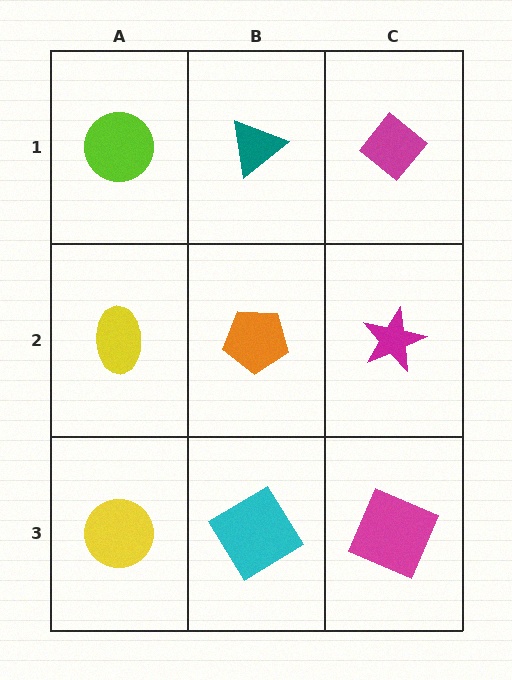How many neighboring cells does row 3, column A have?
2.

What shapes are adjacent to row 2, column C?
A magenta diamond (row 1, column C), a magenta square (row 3, column C), an orange pentagon (row 2, column B).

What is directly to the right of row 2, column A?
An orange pentagon.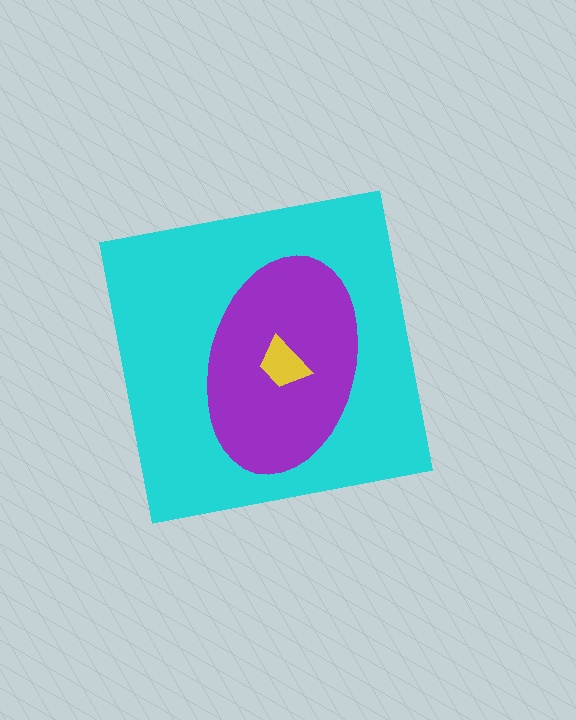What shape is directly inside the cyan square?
The purple ellipse.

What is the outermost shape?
The cyan square.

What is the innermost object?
The yellow trapezoid.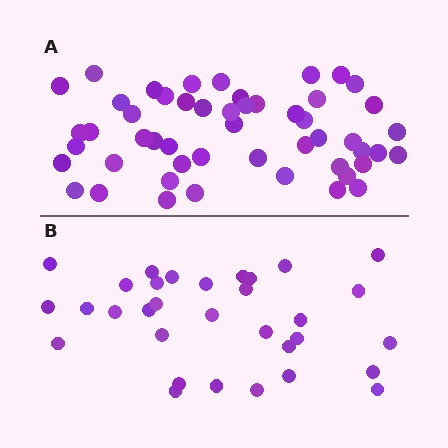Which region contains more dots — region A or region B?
Region A (the top region) has more dots.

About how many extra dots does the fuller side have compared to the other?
Region A has approximately 20 more dots than region B.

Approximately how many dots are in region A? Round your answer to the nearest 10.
About 50 dots. (The exact count is 51, which rounds to 50.)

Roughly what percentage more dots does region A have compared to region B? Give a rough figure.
About 60% more.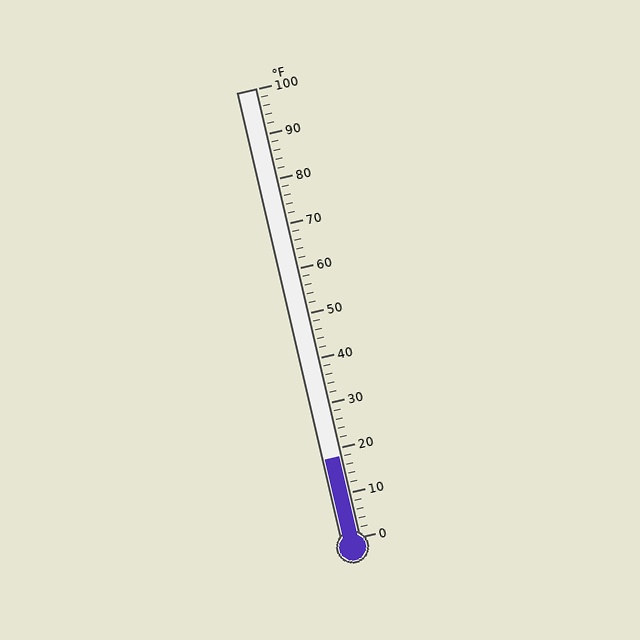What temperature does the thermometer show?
The thermometer shows approximately 18°F.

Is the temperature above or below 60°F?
The temperature is below 60°F.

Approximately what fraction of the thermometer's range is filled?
The thermometer is filled to approximately 20% of its range.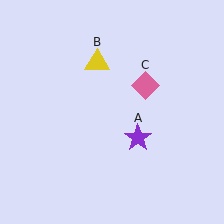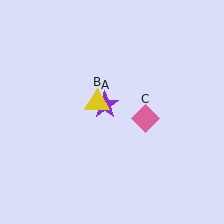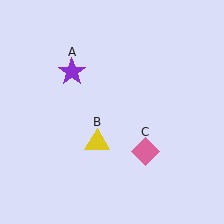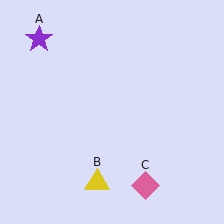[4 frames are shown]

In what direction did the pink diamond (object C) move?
The pink diamond (object C) moved down.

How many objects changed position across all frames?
3 objects changed position: purple star (object A), yellow triangle (object B), pink diamond (object C).